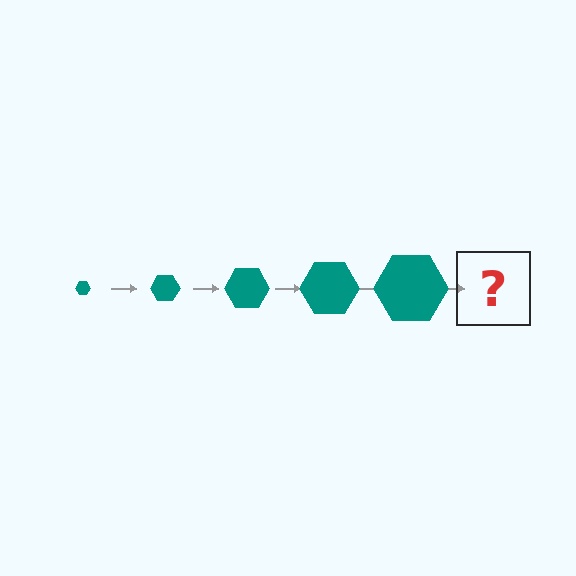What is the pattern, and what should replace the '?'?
The pattern is that the hexagon gets progressively larger each step. The '?' should be a teal hexagon, larger than the previous one.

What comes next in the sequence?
The next element should be a teal hexagon, larger than the previous one.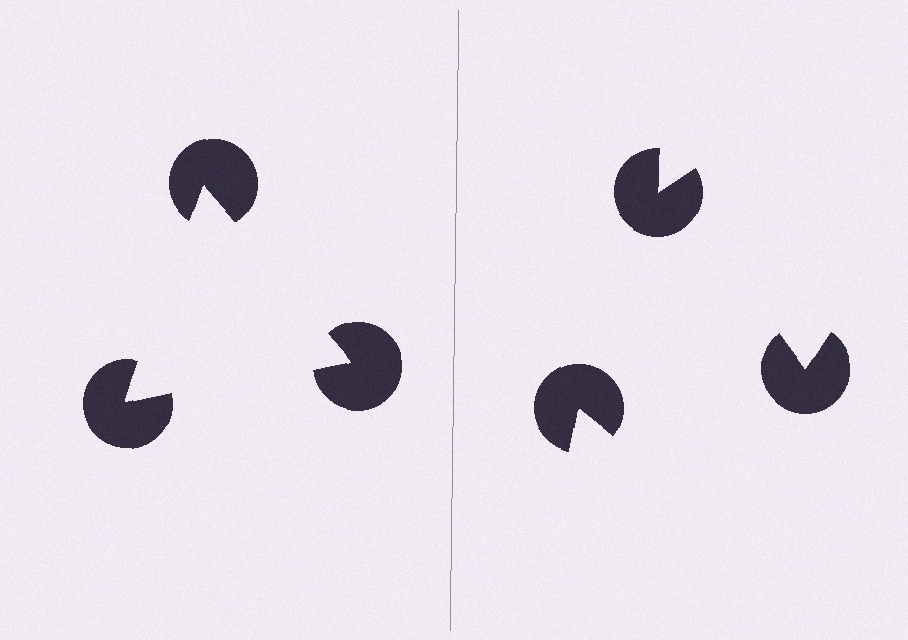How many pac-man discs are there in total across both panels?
6 — 3 on each side.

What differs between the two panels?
The pac-man discs are positioned identically on both sides; only the wedge orientations differ. On the left they align to a triangle; on the right they are misaligned.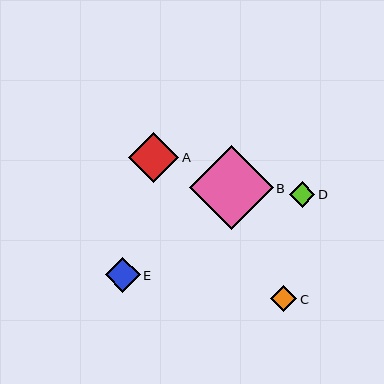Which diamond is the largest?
Diamond B is the largest with a size of approximately 84 pixels.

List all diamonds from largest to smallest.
From largest to smallest: B, A, E, C, D.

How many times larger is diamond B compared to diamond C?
Diamond B is approximately 3.2 times the size of diamond C.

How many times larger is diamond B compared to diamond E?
Diamond B is approximately 2.5 times the size of diamond E.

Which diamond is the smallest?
Diamond D is the smallest with a size of approximately 26 pixels.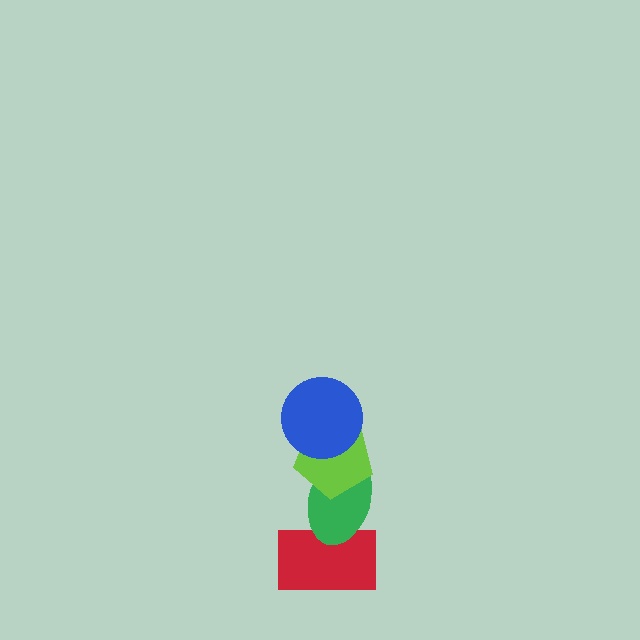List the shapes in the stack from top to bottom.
From top to bottom: the blue circle, the lime pentagon, the green ellipse, the red rectangle.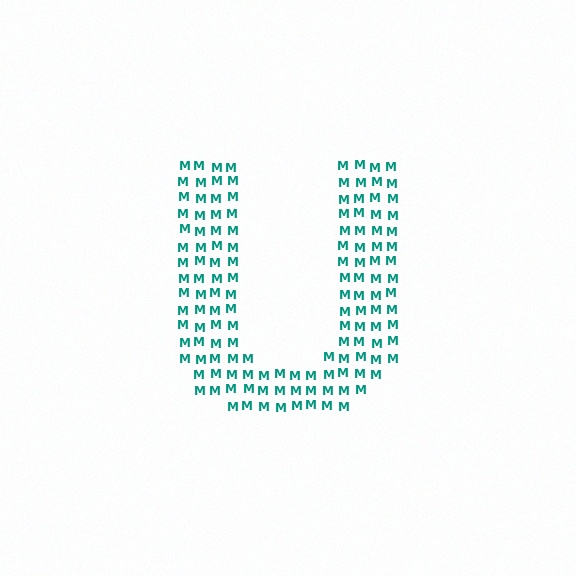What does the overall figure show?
The overall figure shows the letter U.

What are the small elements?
The small elements are letter M's.